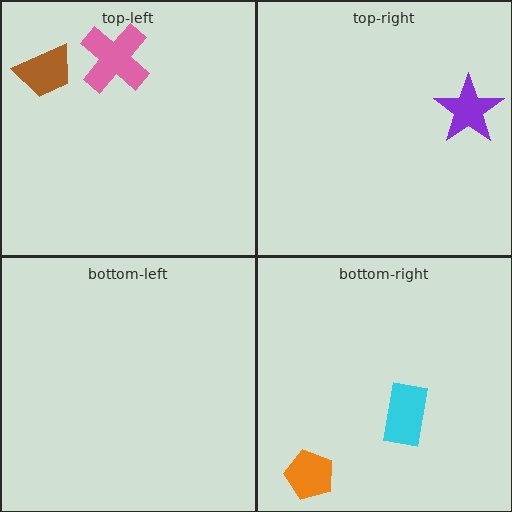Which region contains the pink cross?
The top-left region.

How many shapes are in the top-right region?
1.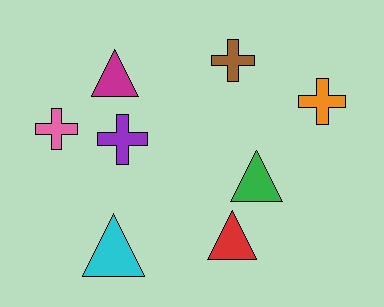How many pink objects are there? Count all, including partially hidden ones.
There is 1 pink object.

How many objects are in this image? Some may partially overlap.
There are 8 objects.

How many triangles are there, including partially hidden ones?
There are 4 triangles.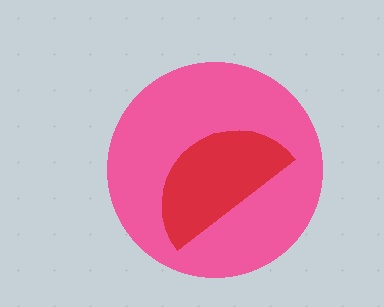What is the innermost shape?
The red semicircle.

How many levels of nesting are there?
2.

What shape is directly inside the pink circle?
The red semicircle.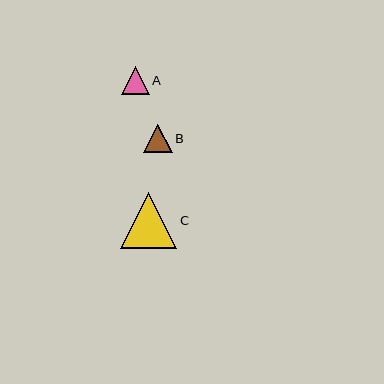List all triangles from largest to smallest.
From largest to smallest: C, B, A.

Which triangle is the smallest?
Triangle A is the smallest with a size of approximately 27 pixels.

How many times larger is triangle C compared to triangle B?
Triangle C is approximately 2.0 times the size of triangle B.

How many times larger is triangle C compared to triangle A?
Triangle C is approximately 2.0 times the size of triangle A.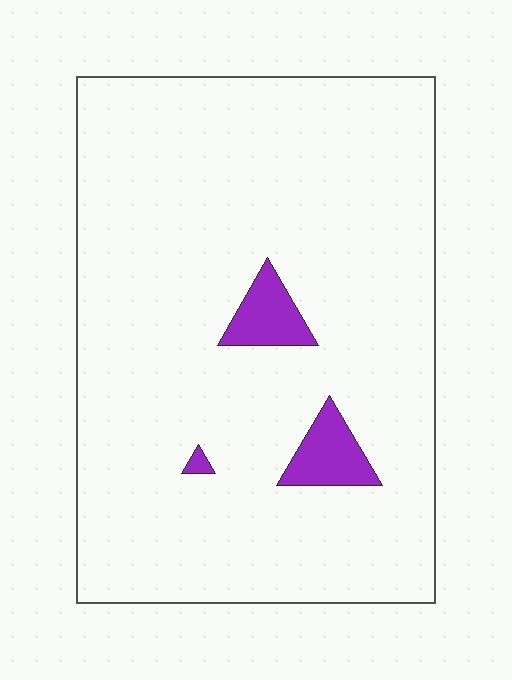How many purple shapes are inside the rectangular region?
3.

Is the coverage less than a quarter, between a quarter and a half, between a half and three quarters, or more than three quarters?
Less than a quarter.